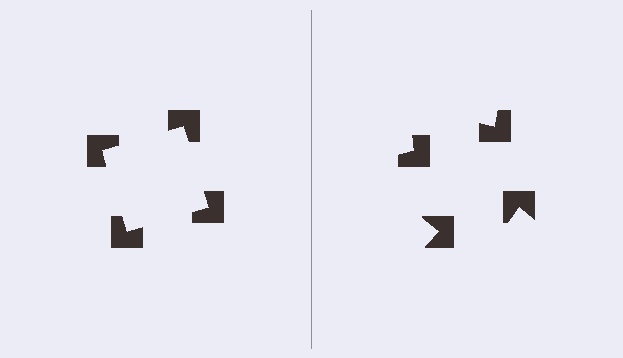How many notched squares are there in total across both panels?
8 — 4 on each side.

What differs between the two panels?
The notched squares are positioned identically on both sides; only the wedge orientations differ. On the left they align to a square; on the right they are misaligned.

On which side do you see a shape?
An illusory square appears on the left side. On the right side the wedge cuts are rotated, so no coherent shape forms.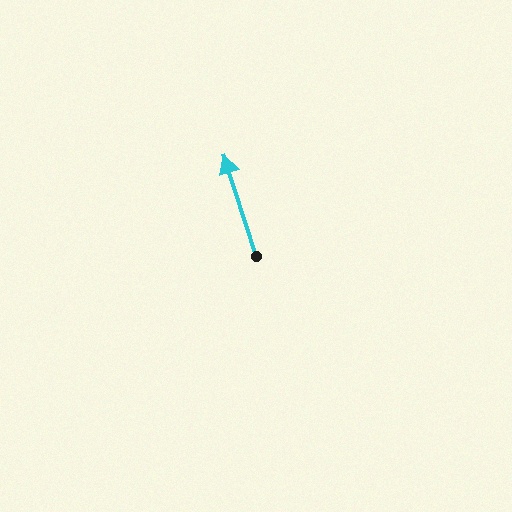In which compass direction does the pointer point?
North.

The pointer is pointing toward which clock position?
Roughly 11 o'clock.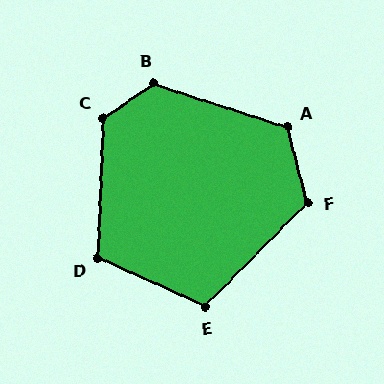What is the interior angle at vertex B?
Approximately 127 degrees (obtuse).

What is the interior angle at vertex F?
Approximately 121 degrees (obtuse).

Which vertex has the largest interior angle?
C, at approximately 127 degrees.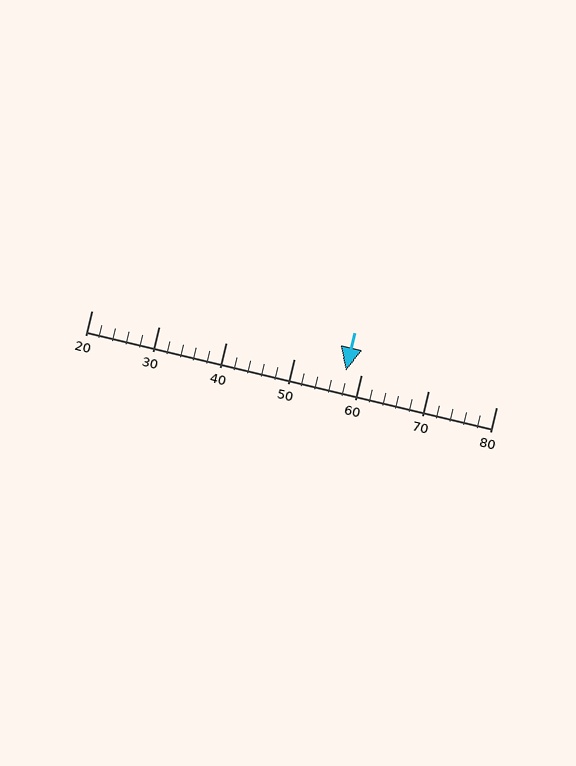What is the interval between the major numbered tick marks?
The major tick marks are spaced 10 units apart.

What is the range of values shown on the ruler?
The ruler shows values from 20 to 80.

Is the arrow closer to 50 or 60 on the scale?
The arrow is closer to 60.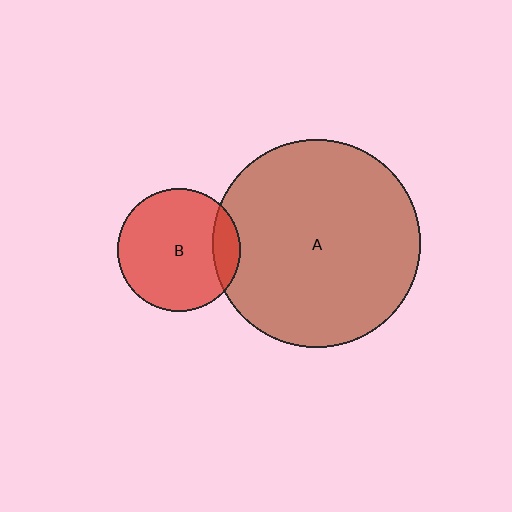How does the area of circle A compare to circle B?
Approximately 2.8 times.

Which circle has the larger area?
Circle A (brown).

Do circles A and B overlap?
Yes.